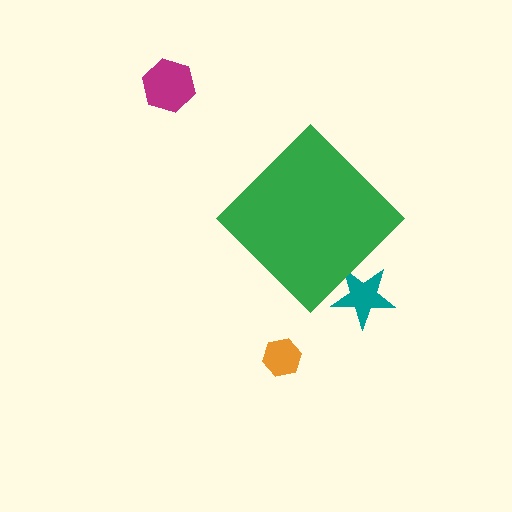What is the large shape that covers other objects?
A green diamond.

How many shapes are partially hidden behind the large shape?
1 shape is partially hidden.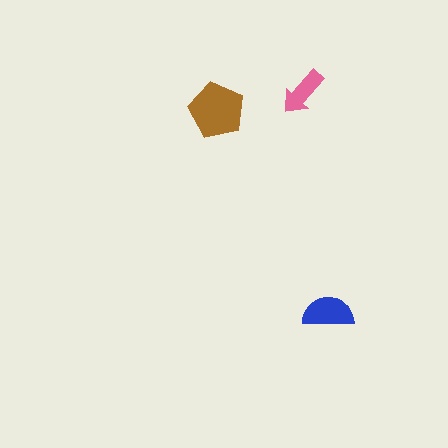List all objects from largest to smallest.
The brown pentagon, the blue semicircle, the pink arrow.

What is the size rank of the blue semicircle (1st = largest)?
2nd.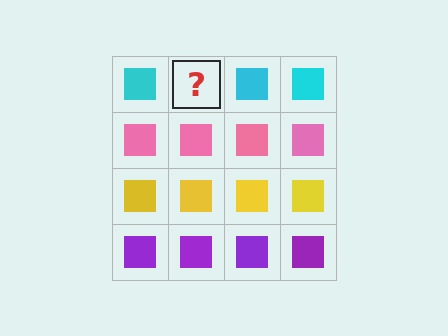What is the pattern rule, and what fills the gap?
The rule is that each row has a consistent color. The gap should be filled with a cyan square.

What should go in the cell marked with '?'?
The missing cell should contain a cyan square.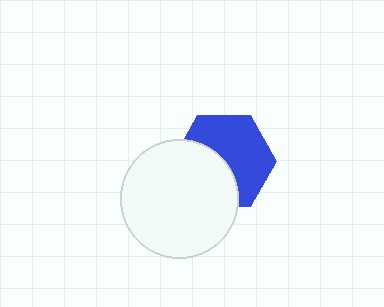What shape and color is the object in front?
The object in front is a white circle.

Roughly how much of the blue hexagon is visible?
About half of it is visible (roughly 57%).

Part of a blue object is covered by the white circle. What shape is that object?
It is a hexagon.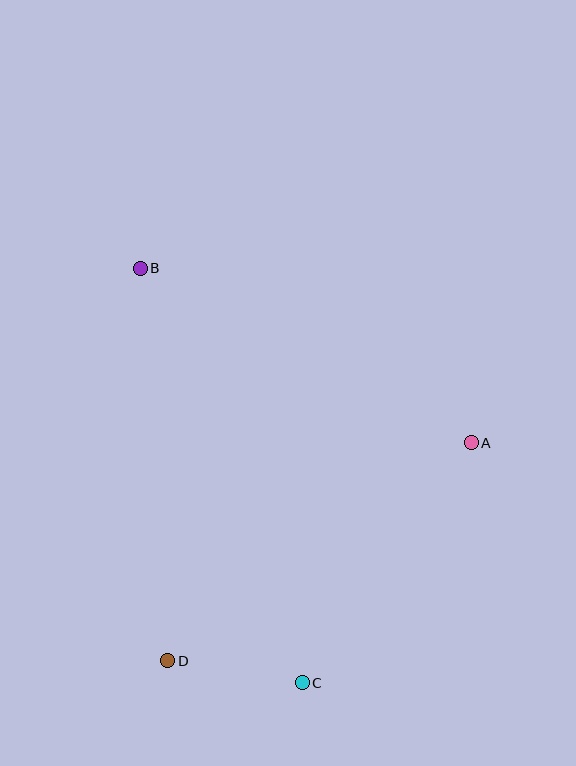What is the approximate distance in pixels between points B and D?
The distance between B and D is approximately 394 pixels.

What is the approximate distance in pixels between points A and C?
The distance between A and C is approximately 294 pixels.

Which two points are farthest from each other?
Points B and C are farthest from each other.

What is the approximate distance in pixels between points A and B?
The distance between A and B is approximately 374 pixels.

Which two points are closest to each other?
Points C and D are closest to each other.